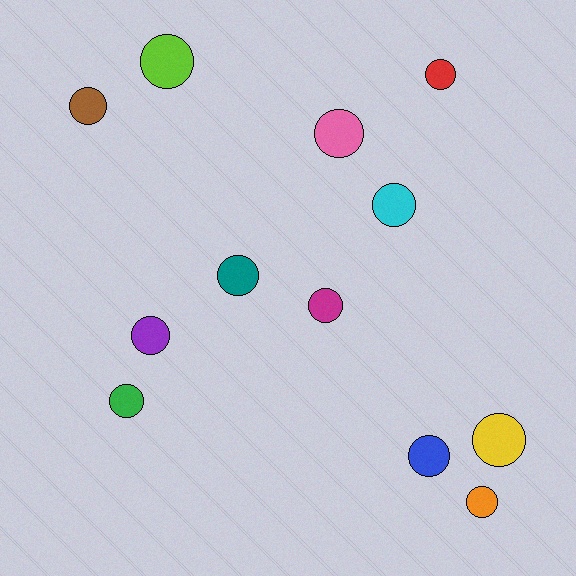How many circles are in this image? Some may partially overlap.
There are 12 circles.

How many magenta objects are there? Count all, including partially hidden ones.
There is 1 magenta object.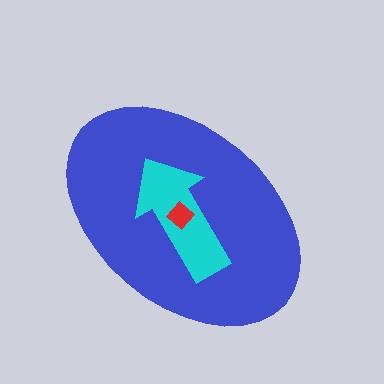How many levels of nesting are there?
3.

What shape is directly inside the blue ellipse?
The cyan arrow.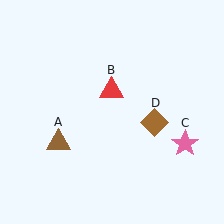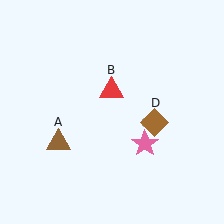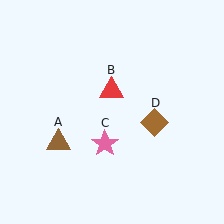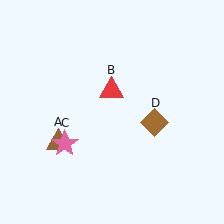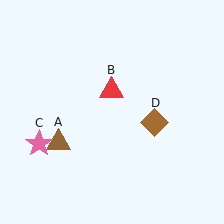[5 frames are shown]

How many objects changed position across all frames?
1 object changed position: pink star (object C).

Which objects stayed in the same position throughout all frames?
Brown triangle (object A) and red triangle (object B) and brown diamond (object D) remained stationary.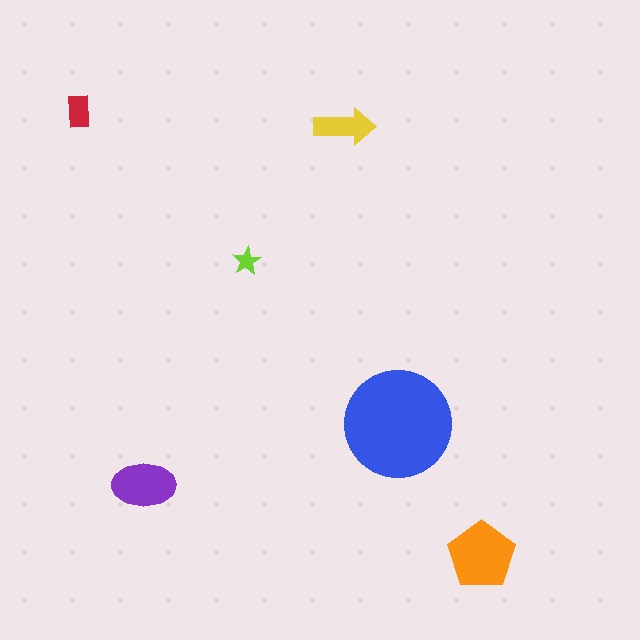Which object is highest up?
The red rectangle is topmost.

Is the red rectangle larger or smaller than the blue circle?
Smaller.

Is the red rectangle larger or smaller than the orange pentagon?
Smaller.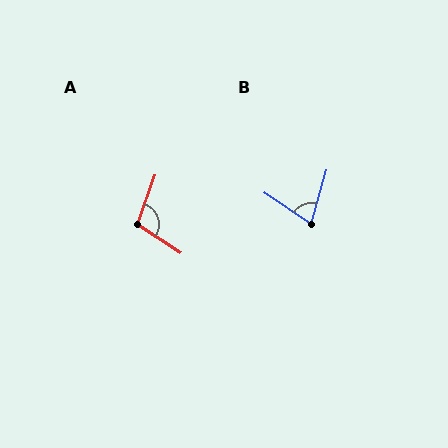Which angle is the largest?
A, at approximately 103 degrees.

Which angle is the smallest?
B, at approximately 71 degrees.